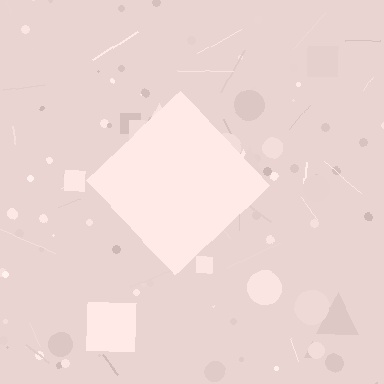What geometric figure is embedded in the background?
A diamond is embedded in the background.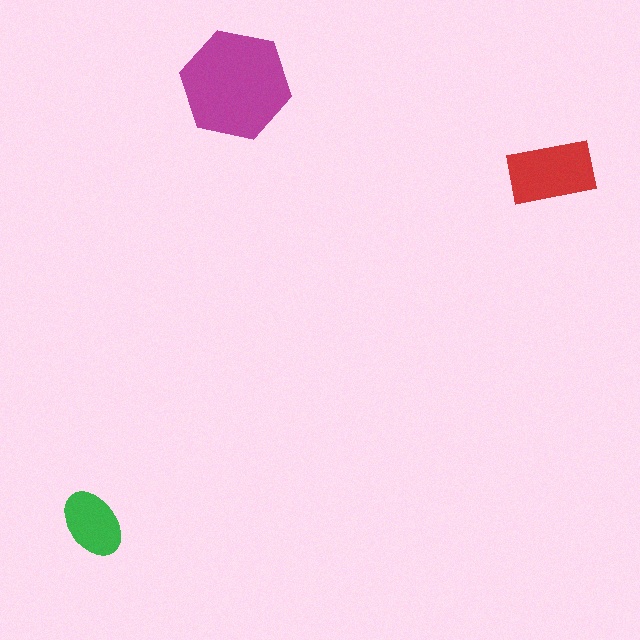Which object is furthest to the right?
The red rectangle is rightmost.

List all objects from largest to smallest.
The magenta hexagon, the red rectangle, the green ellipse.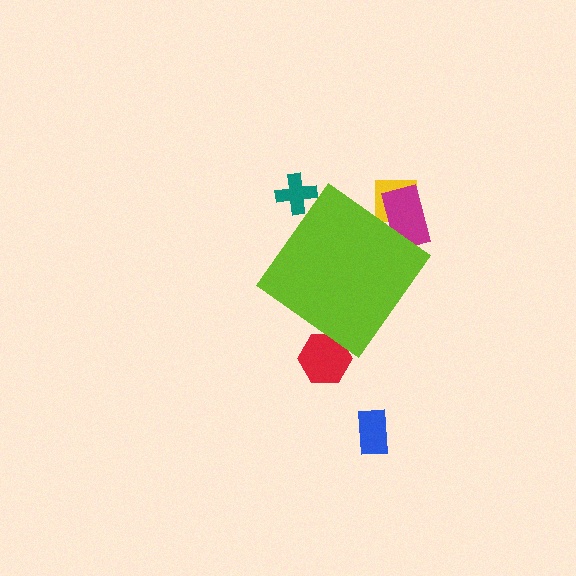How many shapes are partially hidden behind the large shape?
4 shapes are partially hidden.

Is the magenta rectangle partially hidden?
Yes, the magenta rectangle is partially hidden behind the lime diamond.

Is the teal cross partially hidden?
Yes, the teal cross is partially hidden behind the lime diamond.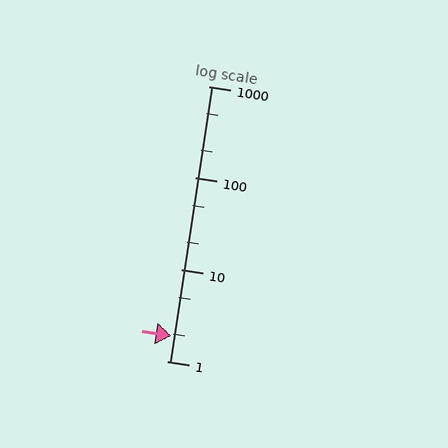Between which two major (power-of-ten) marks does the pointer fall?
The pointer is between 1 and 10.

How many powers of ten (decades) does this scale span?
The scale spans 3 decades, from 1 to 1000.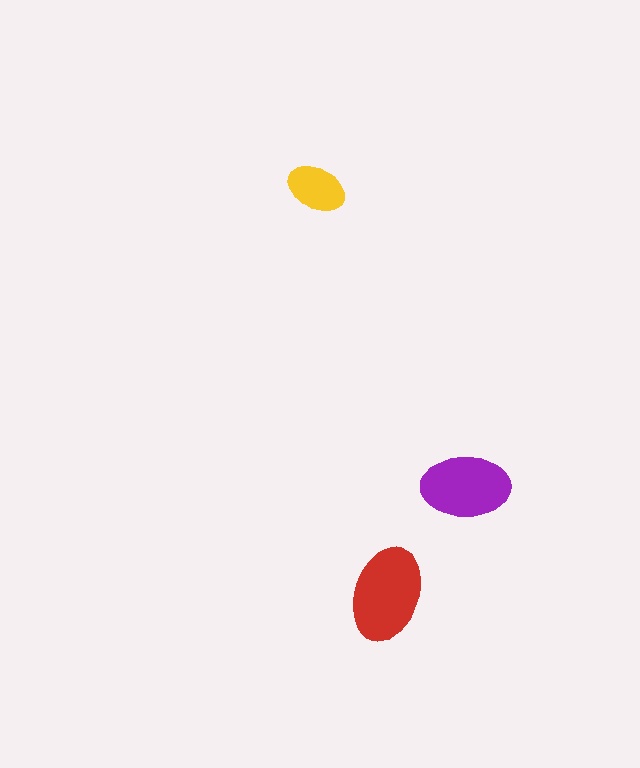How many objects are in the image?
There are 3 objects in the image.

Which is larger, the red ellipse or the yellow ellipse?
The red one.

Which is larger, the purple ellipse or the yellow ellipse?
The purple one.